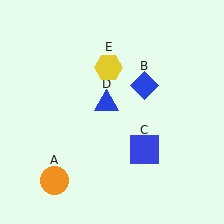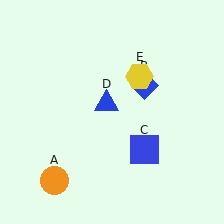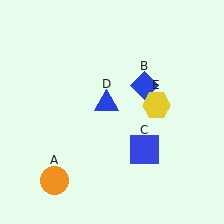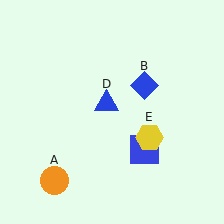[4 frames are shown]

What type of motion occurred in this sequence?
The yellow hexagon (object E) rotated clockwise around the center of the scene.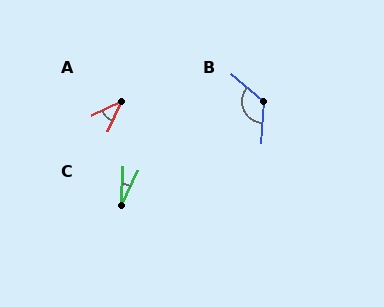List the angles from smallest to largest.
C (23°), A (42°), B (127°).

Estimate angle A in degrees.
Approximately 42 degrees.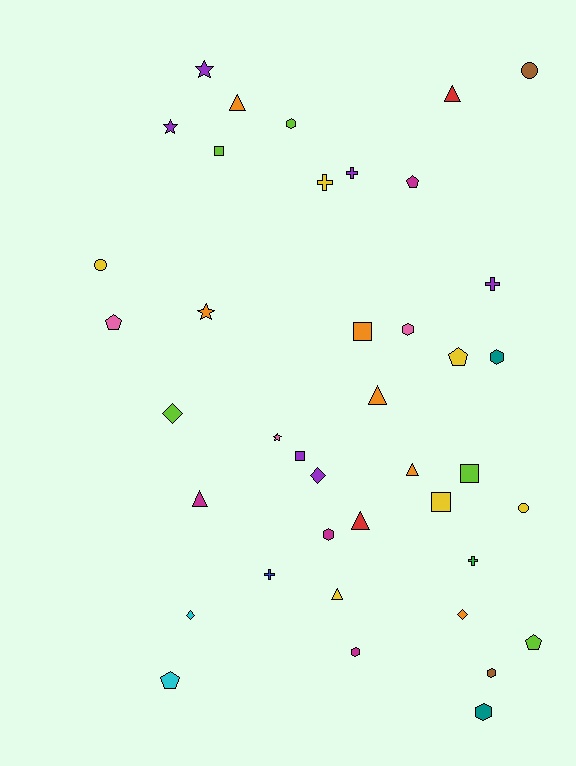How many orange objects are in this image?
There are 6 orange objects.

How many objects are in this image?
There are 40 objects.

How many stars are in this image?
There are 4 stars.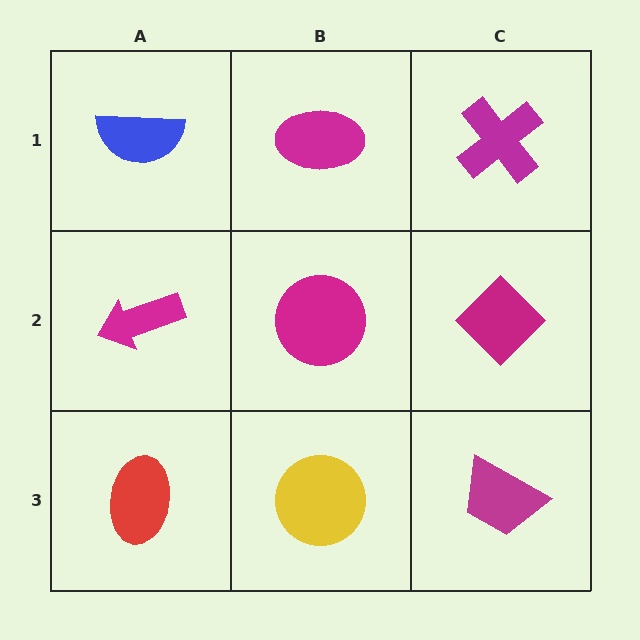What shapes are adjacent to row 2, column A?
A blue semicircle (row 1, column A), a red ellipse (row 3, column A), a magenta circle (row 2, column B).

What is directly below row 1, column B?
A magenta circle.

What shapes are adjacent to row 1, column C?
A magenta diamond (row 2, column C), a magenta ellipse (row 1, column B).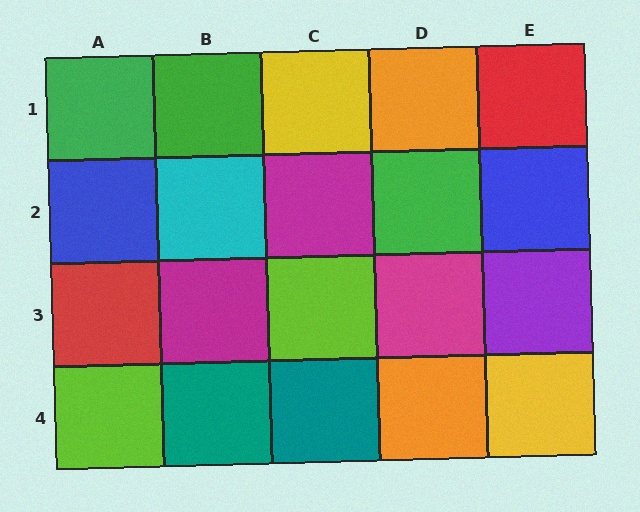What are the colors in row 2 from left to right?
Blue, cyan, magenta, green, blue.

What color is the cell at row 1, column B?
Green.